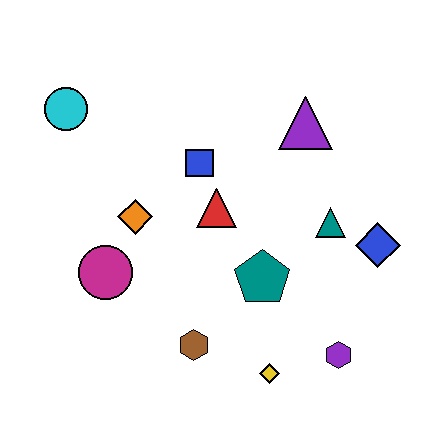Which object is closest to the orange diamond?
The magenta circle is closest to the orange diamond.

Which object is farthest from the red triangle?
The purple hexagon is farthest from the red triangle.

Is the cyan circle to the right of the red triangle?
No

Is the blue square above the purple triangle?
No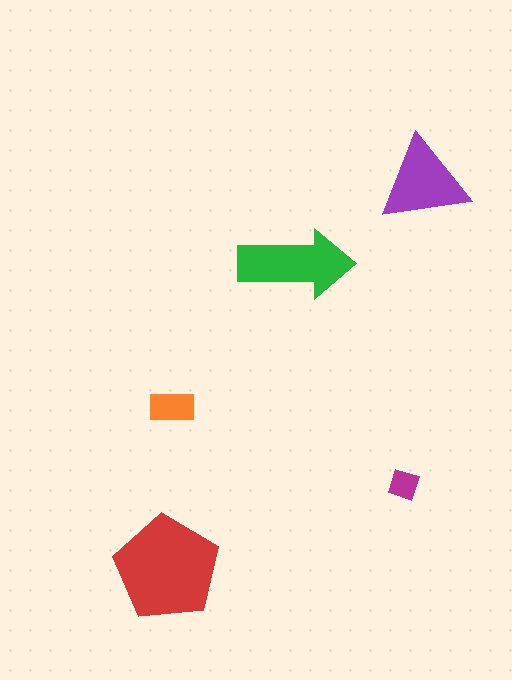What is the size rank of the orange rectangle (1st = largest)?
4th.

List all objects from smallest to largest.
The magenta diamond, the orange rectangle, the purple triangle, the green arrow, the red pentagon.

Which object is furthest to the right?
The purple triangle is rightmost.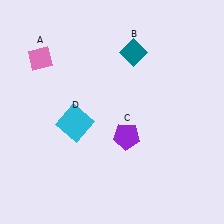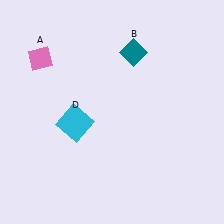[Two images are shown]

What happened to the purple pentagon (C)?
The purple pentagon (C) was removed in Image 2. It was in the bottom-right area of Image 1.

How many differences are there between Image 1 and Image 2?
There is 1 difference between the two images.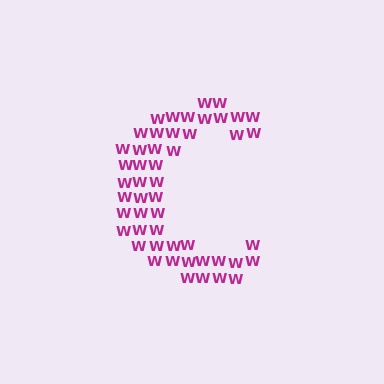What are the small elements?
The small elements are letter W's.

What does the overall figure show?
The overall figure shows the letter C.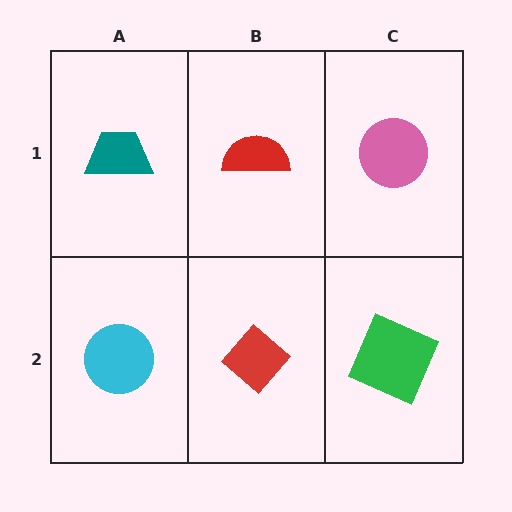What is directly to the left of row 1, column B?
A teal trapezoid.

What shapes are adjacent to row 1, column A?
A cyan circle (row 2, column A), a red semicircle (row 1, column B).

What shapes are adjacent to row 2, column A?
A teal trapezoid (row 1, column A), a red diamond (row 2, column B).